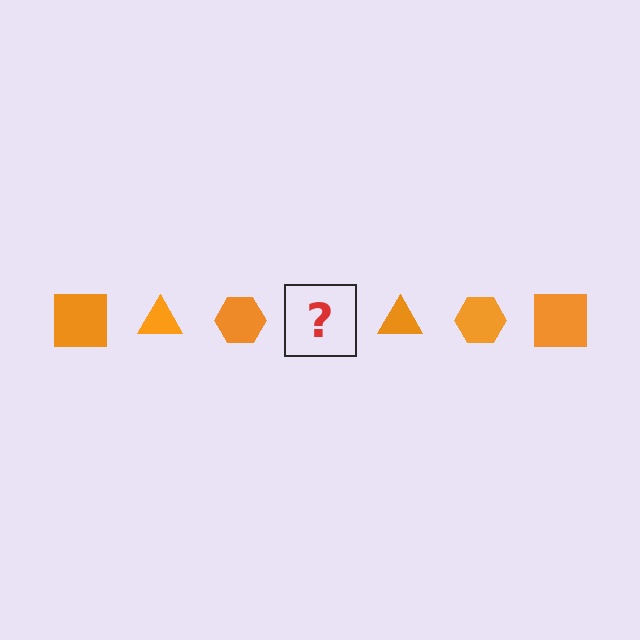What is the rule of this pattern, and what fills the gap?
The rule is that the pattern cycles through square, triangle, hexagon shapes in orange. The gap should be filled with an orange square.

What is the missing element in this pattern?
The missing element is an orange square.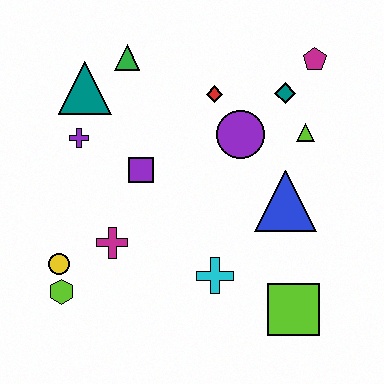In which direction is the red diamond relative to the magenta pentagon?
The red diamond is to the left of the magenta pentagon.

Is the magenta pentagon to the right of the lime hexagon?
Yes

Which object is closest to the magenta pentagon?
The teal diamond is closest to the magenta pentagon.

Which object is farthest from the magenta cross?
The magenta pentagon is farthest from the magenta cross.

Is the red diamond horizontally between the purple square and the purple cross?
No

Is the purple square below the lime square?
No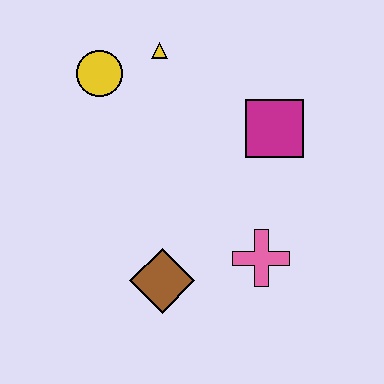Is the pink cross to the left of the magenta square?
Yes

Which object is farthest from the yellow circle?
The pink cross is farthest from the yellow circle.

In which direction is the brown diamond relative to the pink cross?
The brown diamond is to the left of the pink cross.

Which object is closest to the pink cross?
The brown diamond is closest to the pink cross.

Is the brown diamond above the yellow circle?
No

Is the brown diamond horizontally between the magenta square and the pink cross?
No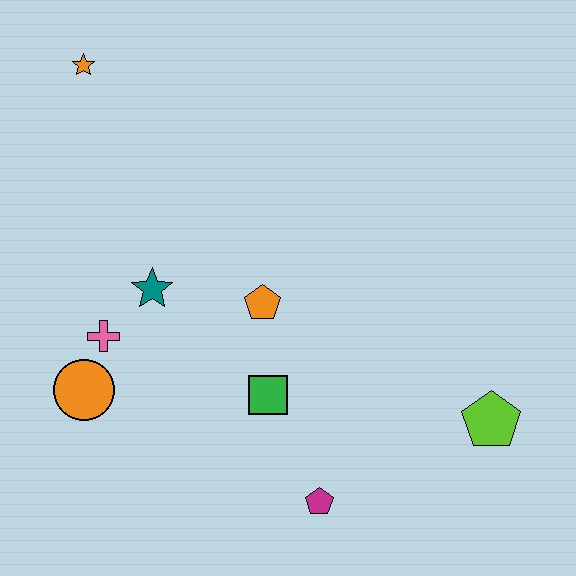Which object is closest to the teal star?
The pink cross is closest to the teal star.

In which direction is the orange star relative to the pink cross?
The orange star is above the pink cross.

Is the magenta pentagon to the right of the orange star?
Yes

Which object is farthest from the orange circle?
The lime pentagon is farthest from the orange circle.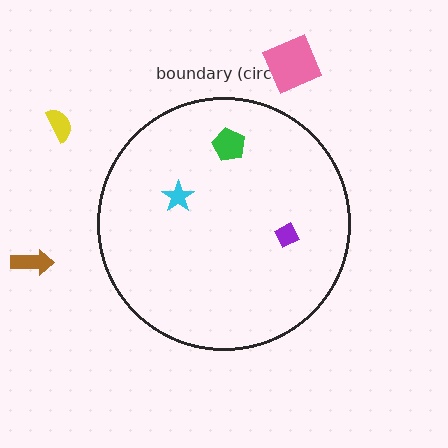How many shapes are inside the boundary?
3 inside, 3 outside.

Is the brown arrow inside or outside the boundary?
Outside.